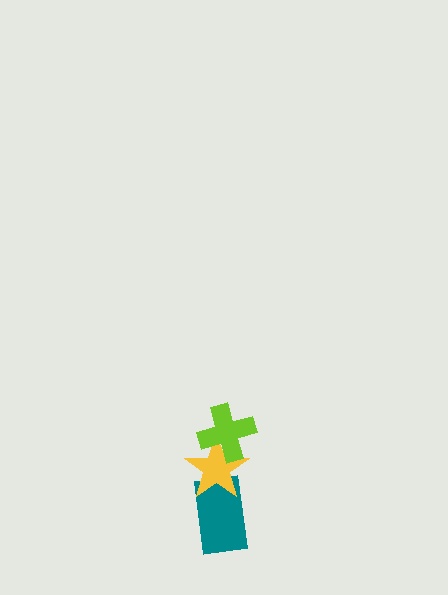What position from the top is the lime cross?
The lime cross is 1st from the top.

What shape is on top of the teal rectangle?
The yellow star is on top of the teal rectangle.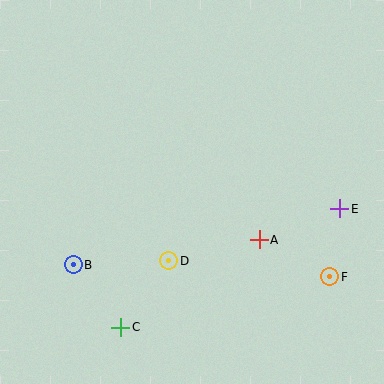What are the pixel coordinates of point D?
Point D is at (169, 261).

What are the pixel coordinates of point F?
Point F is at (330, 277).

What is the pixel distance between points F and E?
The distance between F and E is 69 pixels.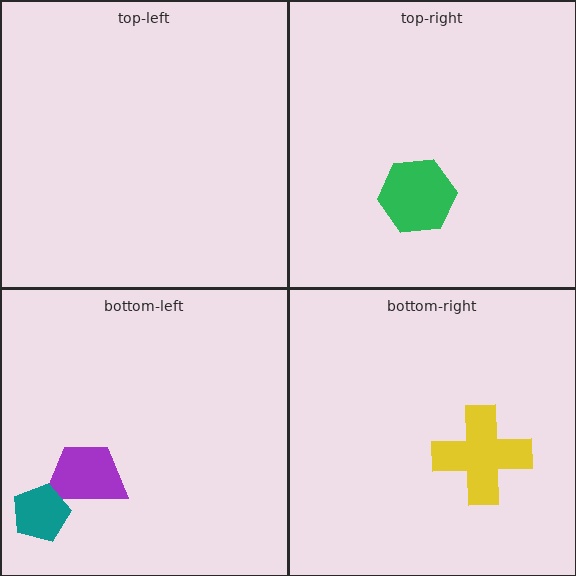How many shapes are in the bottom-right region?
1.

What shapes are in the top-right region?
The green hexagon.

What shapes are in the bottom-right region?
The yellow cross.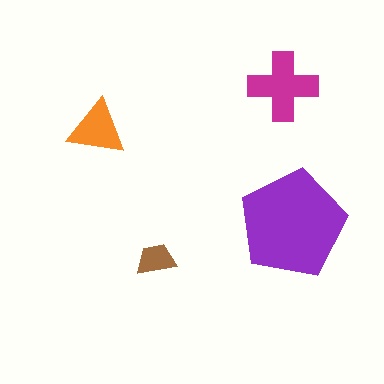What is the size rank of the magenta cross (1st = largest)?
2nd.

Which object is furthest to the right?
The purple pentagon is rightmost.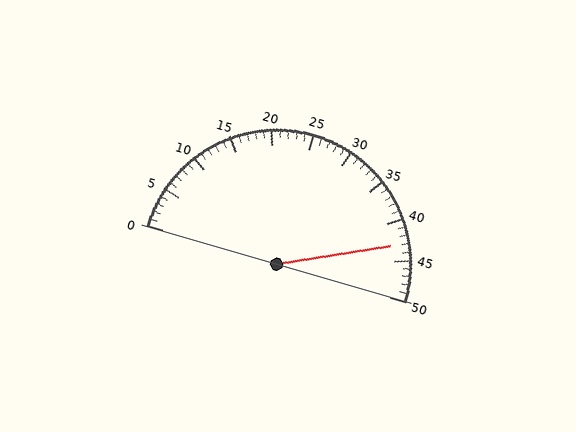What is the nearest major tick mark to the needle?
The nearest major tick mark is 45.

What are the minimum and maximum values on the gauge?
The gauge ranges from 0 to 50.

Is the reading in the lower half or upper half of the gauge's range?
The reading is in the upper half of the range (0 to 50).